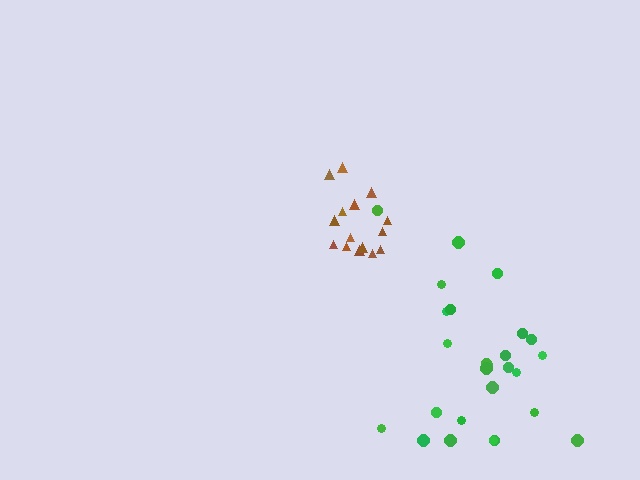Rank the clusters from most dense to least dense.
brown, green.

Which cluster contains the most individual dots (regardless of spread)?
Green (26).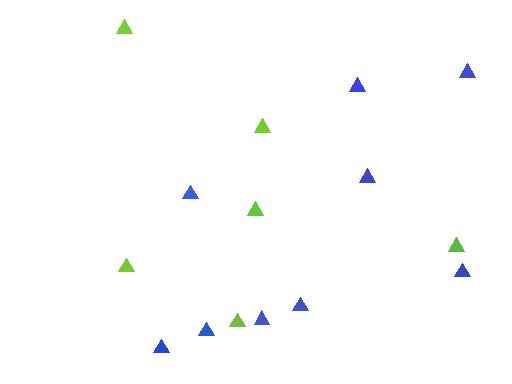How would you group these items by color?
There are 2 groups: one group of lime triangles (6) and one group of blue triangles (9).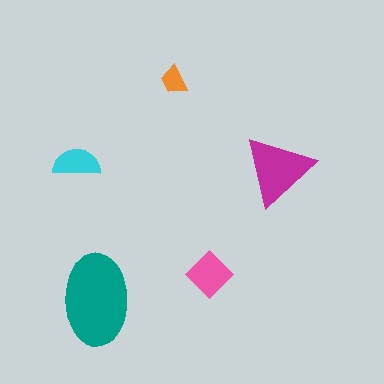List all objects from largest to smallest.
The teal ellipse, the magenta triangle, the pink diamond, the cyan semicircle, the orange trapezoid.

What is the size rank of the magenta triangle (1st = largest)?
2nd.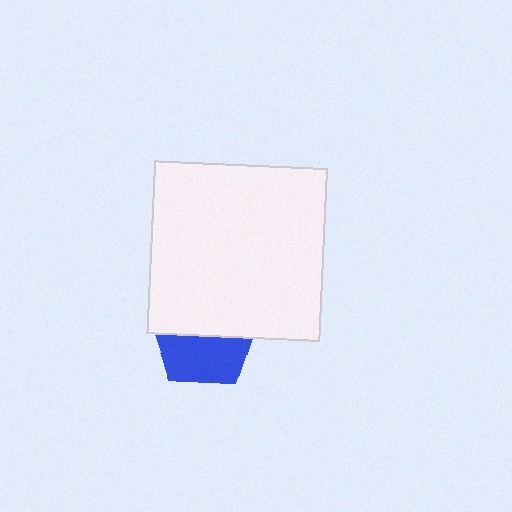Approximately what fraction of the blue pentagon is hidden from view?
Roughly 53% of the blue pentagon is hidden behind the white square.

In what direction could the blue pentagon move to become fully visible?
The blue pentagon could move down. That would shift it out from behind the white square entirely.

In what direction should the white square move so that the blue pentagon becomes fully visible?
The white square should move up. That is the shortest direction to clear the overlap and leave the blue pentagon fully visible.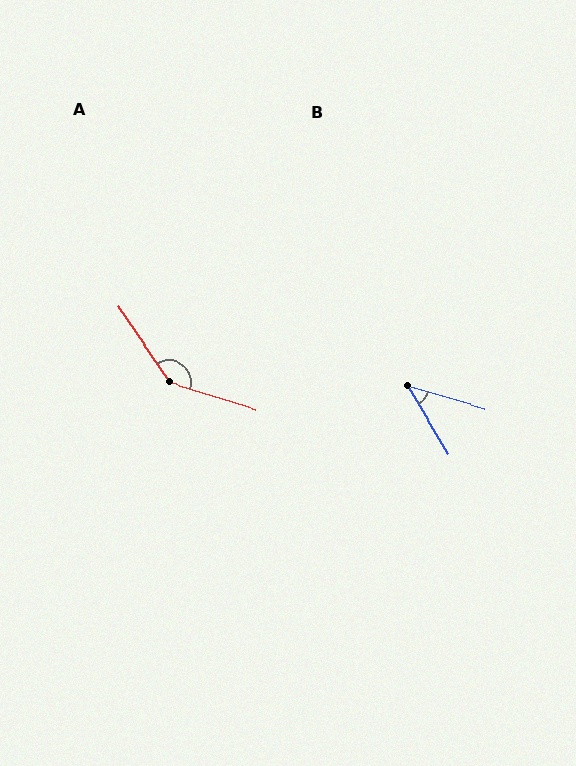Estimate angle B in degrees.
Approximately 43 degrees.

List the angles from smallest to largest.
B (43°), A (142°).